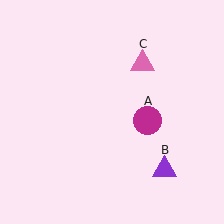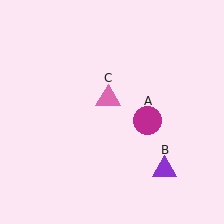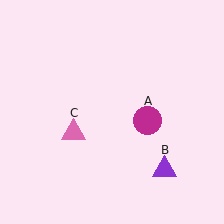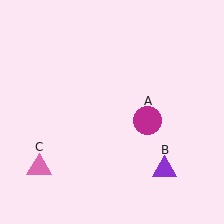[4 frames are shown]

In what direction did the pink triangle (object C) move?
The pink triangle (object C) moved down and to the left.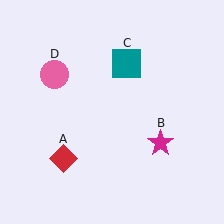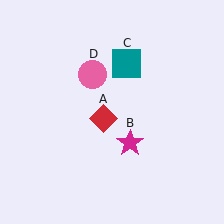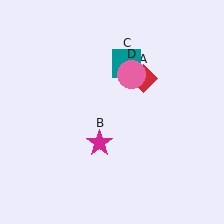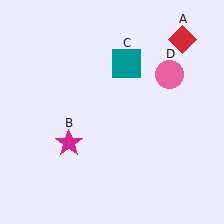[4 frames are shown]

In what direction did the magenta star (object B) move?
The magenta star (object B) moved left.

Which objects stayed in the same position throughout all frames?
Teal square (object C) remained stationary.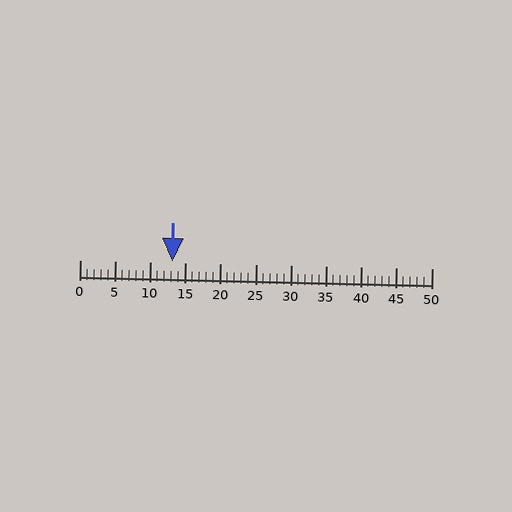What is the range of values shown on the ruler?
The ruler shows values from 0 to 50.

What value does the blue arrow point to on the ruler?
The blue arrow points to approximately 13.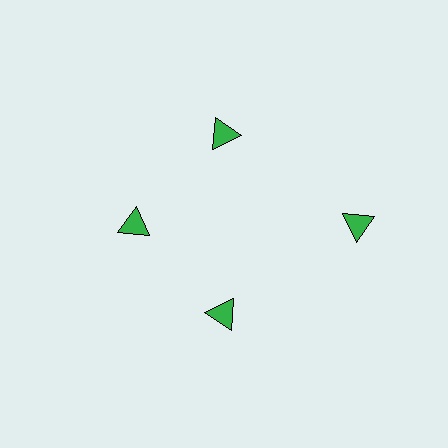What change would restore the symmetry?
The symmetry would be restored by moving it inward, back onto the ring so that all 4 triangles sit at equal angles and equal distance from the center.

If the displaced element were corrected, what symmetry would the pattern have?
It would have 4-fold rotational symmetry — the pattern would map onto itself every 90 degrees.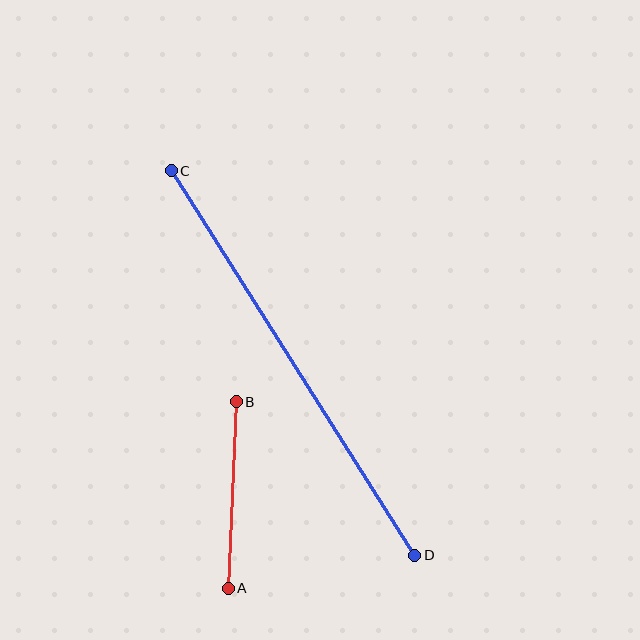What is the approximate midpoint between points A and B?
The midpoint is at approximately (232, 495) pixels.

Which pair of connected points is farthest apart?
Points C and D are farthest apart.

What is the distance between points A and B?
The distance is approximately 187 pixels.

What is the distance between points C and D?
The distance is approximately 455 pixels.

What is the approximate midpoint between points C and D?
The midpoint is at approximately (293, 363) pixels.